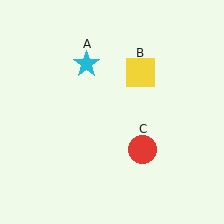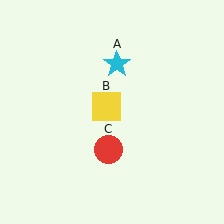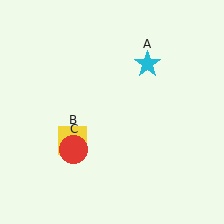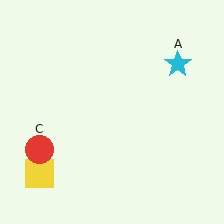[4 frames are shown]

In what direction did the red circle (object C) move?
The red circle (object C) moved left.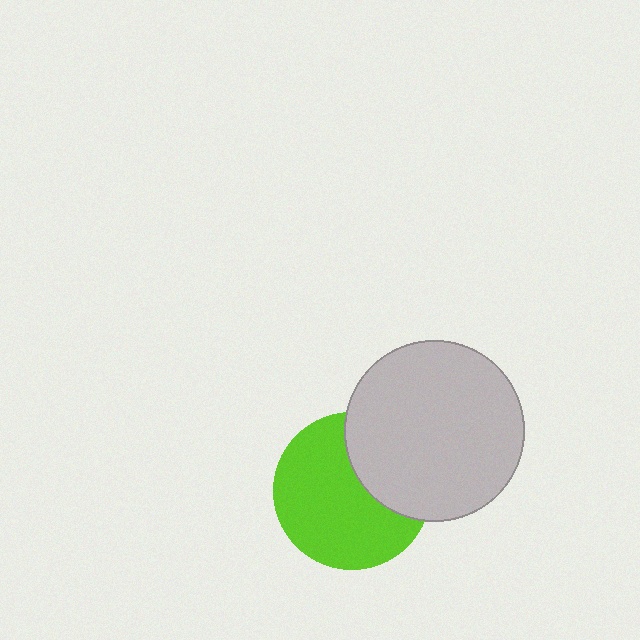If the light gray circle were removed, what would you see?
You would see the complete lime circle.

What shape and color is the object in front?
The object in front is a light gray circle.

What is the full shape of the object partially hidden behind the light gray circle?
The partially hidden object is a lime circle.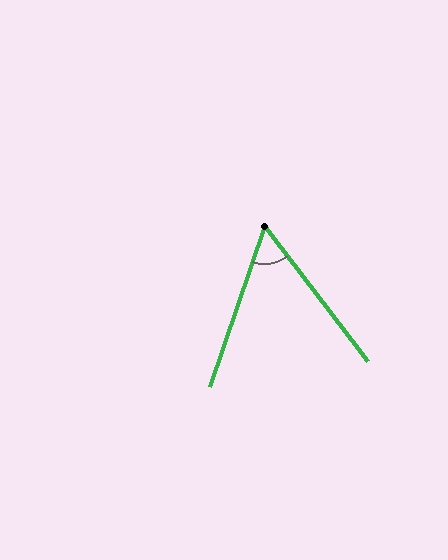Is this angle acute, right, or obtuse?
It is acute.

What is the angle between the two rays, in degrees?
Approximately 56 degrees.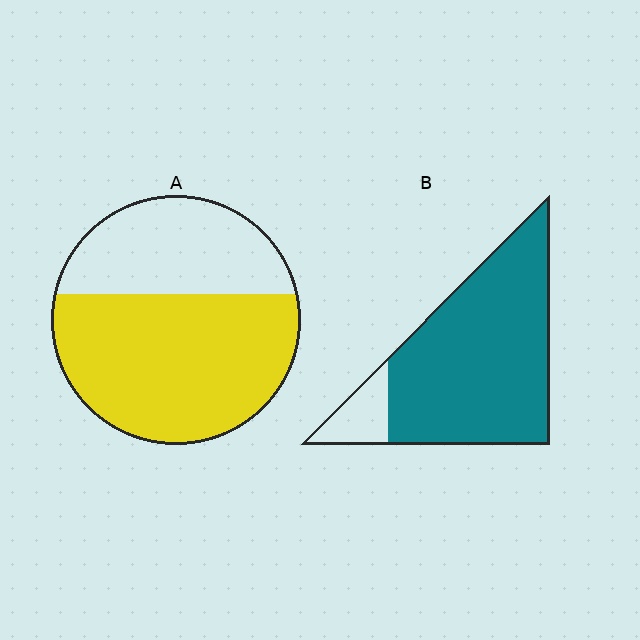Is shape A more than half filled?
Yes.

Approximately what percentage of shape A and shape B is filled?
A is approximately 65% and B is approximately 90%.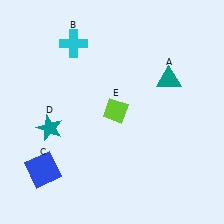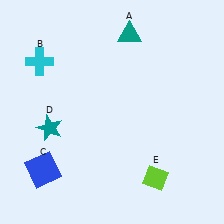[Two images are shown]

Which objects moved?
The objects that moved are: the teal triangle (A), the cyan cross (B), the lime diamond (E).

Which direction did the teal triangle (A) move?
The teal triangle (A) moved up.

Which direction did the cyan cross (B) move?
The cyan cross (B) moved left.